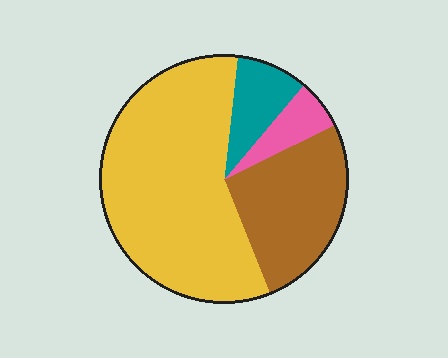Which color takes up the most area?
Yellow, at roughly 60%.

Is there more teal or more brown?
Brown.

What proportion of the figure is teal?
Teal takes up about one tenth (1/10) of the figure.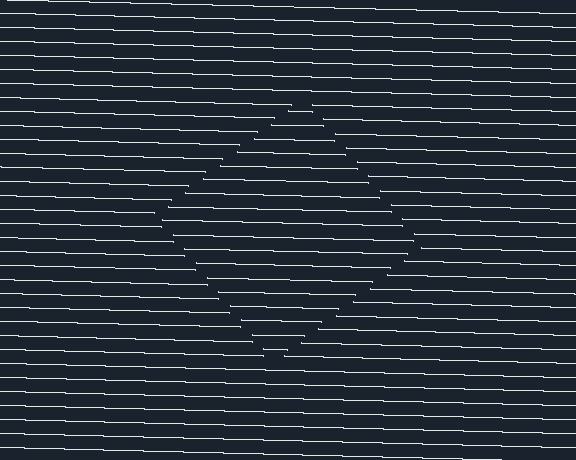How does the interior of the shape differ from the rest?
The interior of the shape contains the same grating, shifted by half a period — the contour is defined by the phase discontinuity where line-ends from the inner and outer gratings abut.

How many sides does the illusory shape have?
4 sides — the line-ends trace a square.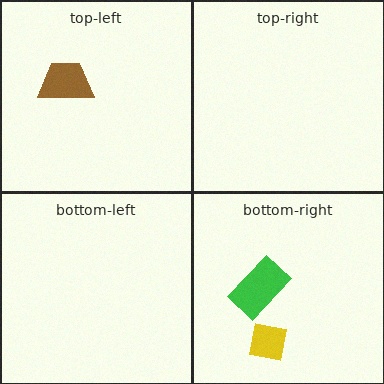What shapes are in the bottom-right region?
The yellow square, the green rectangle.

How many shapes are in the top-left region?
1.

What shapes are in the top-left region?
The brown trapezoid.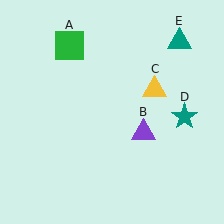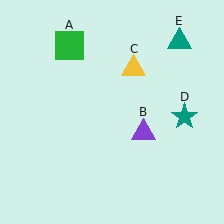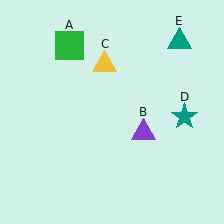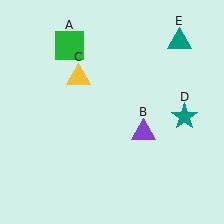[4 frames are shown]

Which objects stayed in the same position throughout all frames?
Green square (object A) and purple triangle (object B) and teal star (object D) and teal triangle (object E) remained stationary.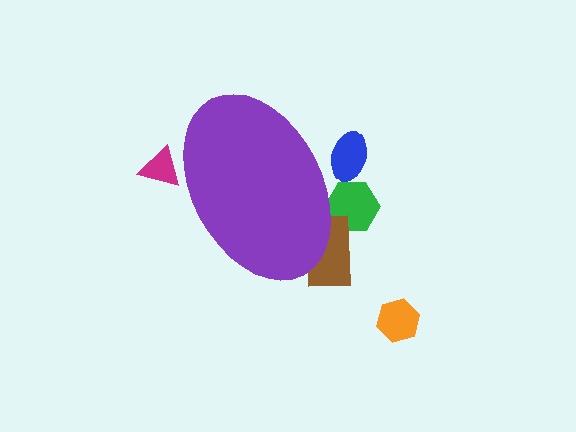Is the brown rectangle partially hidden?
Yes, the brown rectangle is partially hidden behind the purple ellipse.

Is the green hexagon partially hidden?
Yes, the green hexagon is partially hidden behind the purple ellipse.